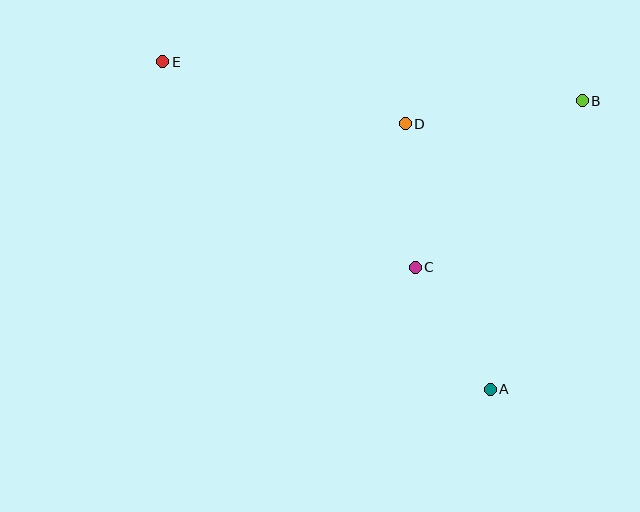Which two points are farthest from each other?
Points A and E are farthest from each other.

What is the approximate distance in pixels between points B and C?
The distance between B and C is approximately 235 pixels.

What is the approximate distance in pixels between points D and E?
The distance between D and E is approximately 251 pixels.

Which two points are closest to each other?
Points C and D are closest to each other.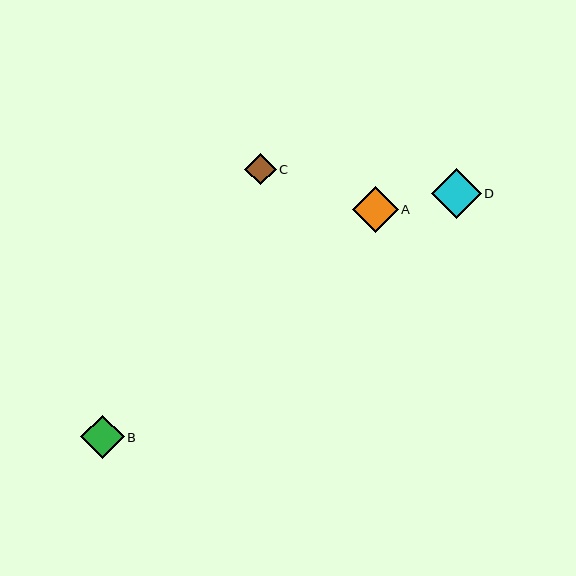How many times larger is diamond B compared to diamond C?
Diamond B is approximately 1.4 times the size of diamond C.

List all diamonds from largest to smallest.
From largest to smallest: D, A, B, C.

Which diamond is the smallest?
Diamond C is the smallest with a size of approximately 32 pixels.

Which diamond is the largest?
Diamond D is the largest with a size of approximately 50 pixels.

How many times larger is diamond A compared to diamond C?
Diamond A is approximately 1.4 times the size of diamond C.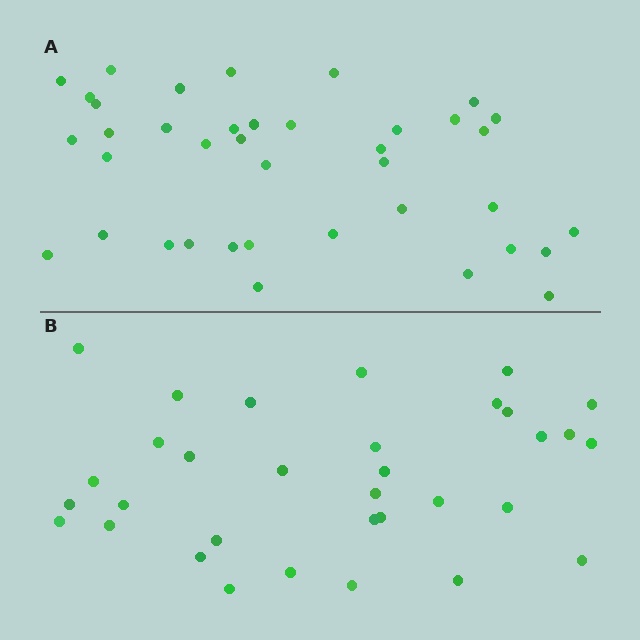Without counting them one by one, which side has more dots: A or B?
Region A (the top region) has more dots.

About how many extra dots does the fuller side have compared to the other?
Region A has about 6 more dots than region B.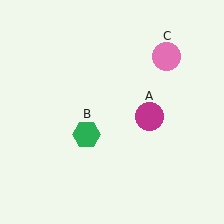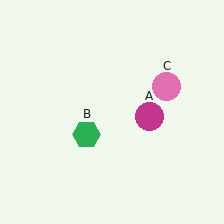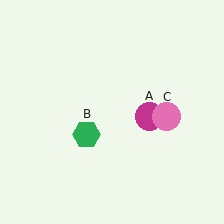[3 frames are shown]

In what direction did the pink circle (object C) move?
The pink circle (object C) moved down.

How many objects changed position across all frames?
1 object changed position: pink circle (object C).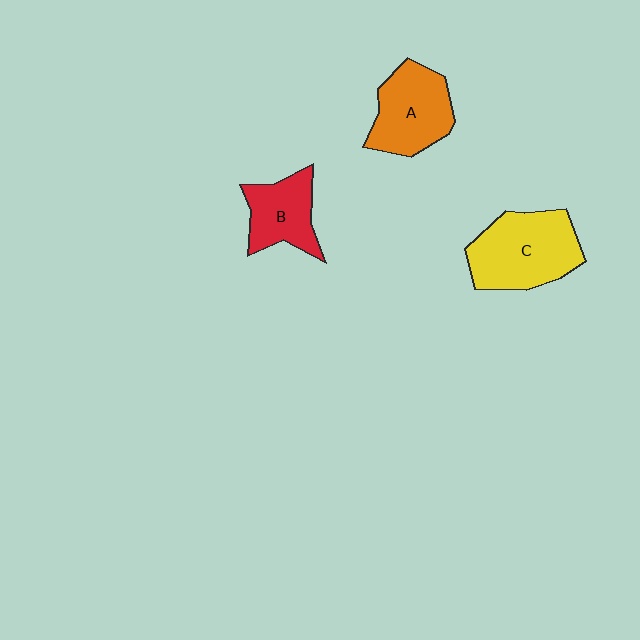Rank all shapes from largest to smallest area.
From largest to smallest: C (yellow), A (orange), B (red).